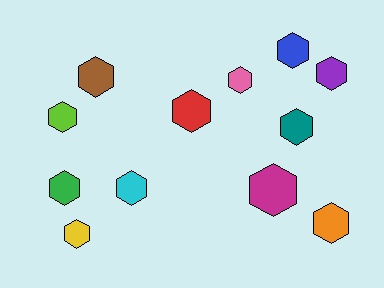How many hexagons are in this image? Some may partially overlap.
There are 12 hexagons.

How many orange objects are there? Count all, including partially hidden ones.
There is 1 orange object.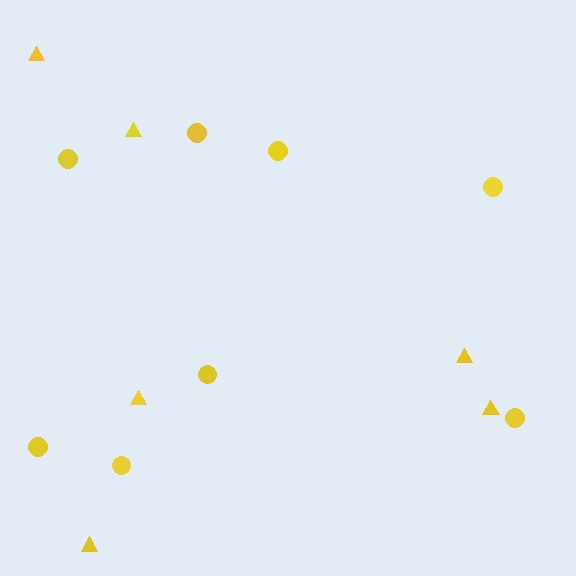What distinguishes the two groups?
There are 2 groups: one group of circles (8) and one group of triangles (6).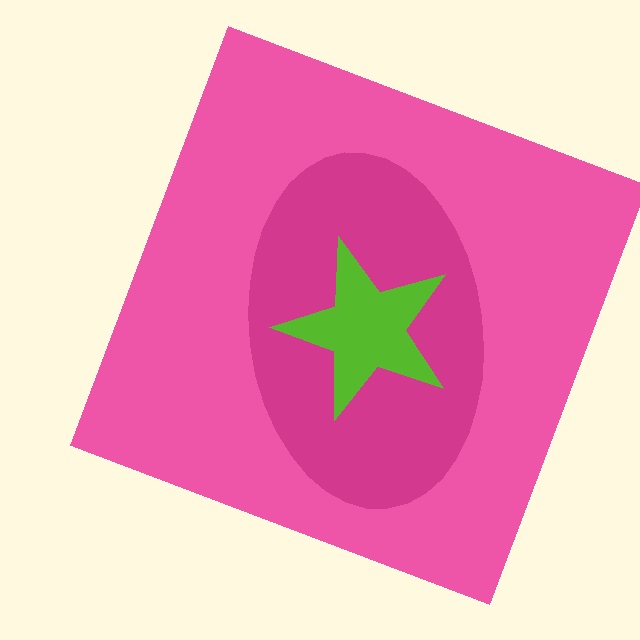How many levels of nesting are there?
3.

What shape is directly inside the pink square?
The magenta ellipse.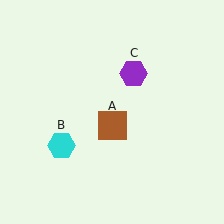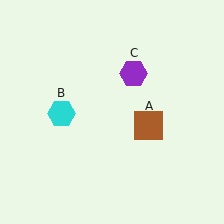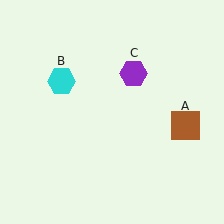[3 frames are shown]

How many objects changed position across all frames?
2 objects changed position: brown square (object A), cyan hexagon (object B).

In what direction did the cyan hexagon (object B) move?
The cyan hexagon (object B) moved up.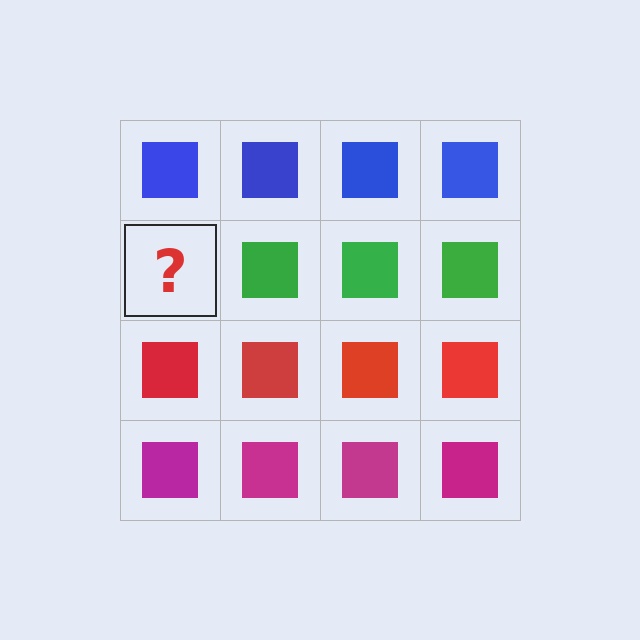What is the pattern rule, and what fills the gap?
The rule is that each row has a consistent color. The gap should be filled with a green square.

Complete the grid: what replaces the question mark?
The question mark should be replaced with a green square.